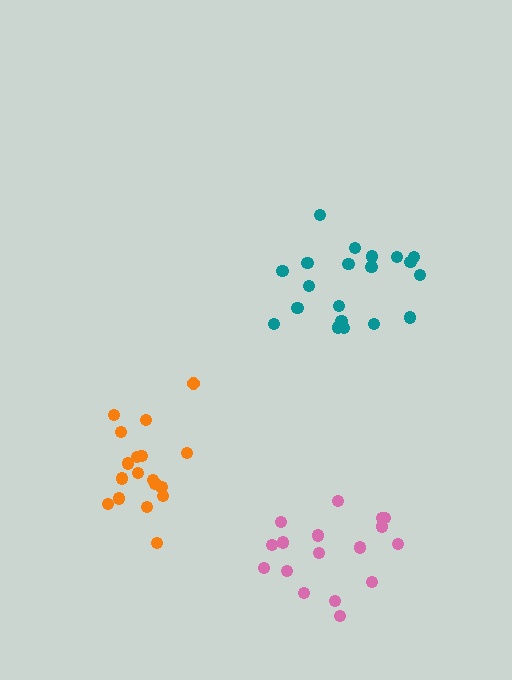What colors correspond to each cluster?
The clusters are colored: pink, orange, teal.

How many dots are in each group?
Group 1: 17 dots, Group 2: 18 dots, Group 3: 20 dots (55 total).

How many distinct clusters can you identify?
There are 3 distinct clusters.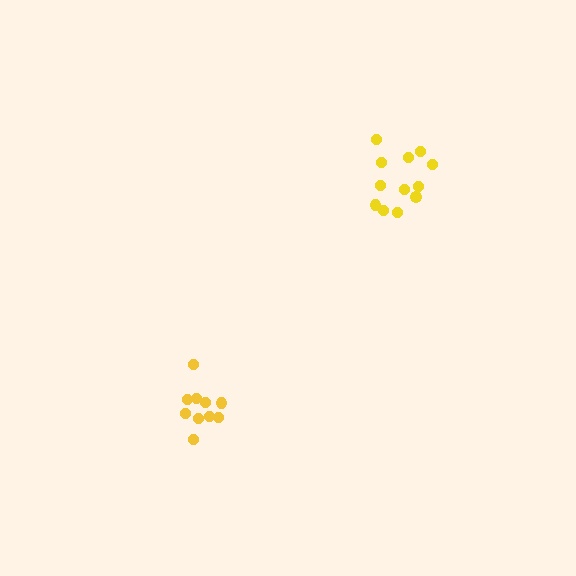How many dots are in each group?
Group 1: 10 dots, Group 2: 12 dots (22 total).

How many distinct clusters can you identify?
There are 2 distinct clusters.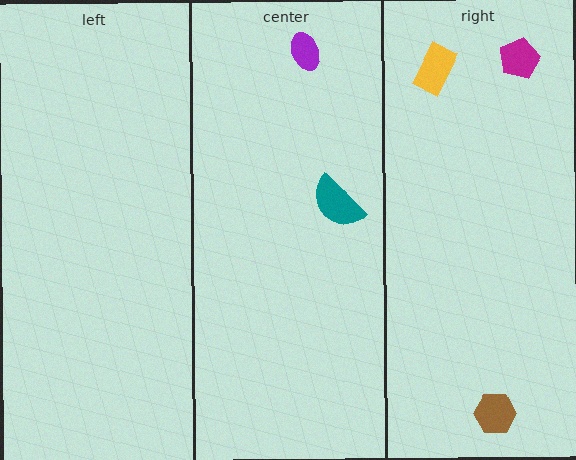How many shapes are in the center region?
2.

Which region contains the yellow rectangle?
The right region.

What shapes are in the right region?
The yellow rectangle, the brown hexagon, the magenta pentagon.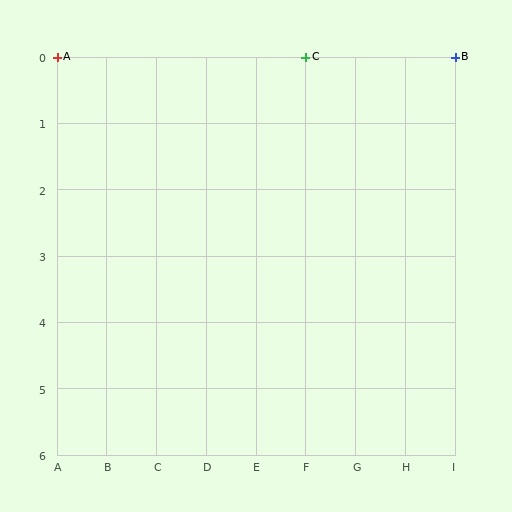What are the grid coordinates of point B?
Point B is at grid coordinates (I, 0).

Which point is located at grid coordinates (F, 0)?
Point C is at (F, 0).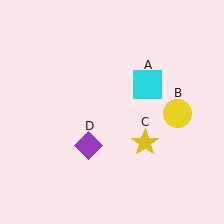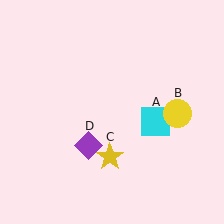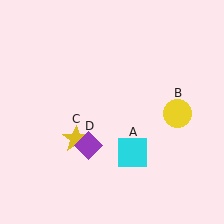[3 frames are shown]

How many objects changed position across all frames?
2 objects changed position: cyan square (object A), yellow star (object C).